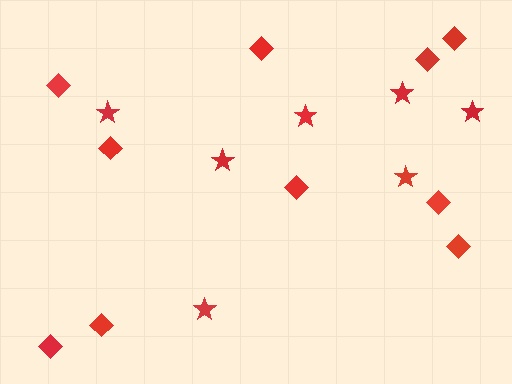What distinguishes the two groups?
There are 2 groups: one group of stars (7) and one group of diamonds (10).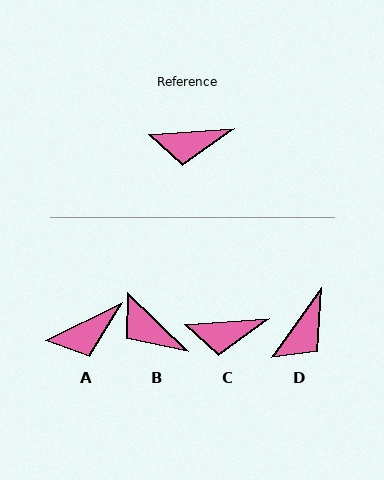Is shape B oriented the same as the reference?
No, it is off by about 48 degrees.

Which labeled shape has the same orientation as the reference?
C.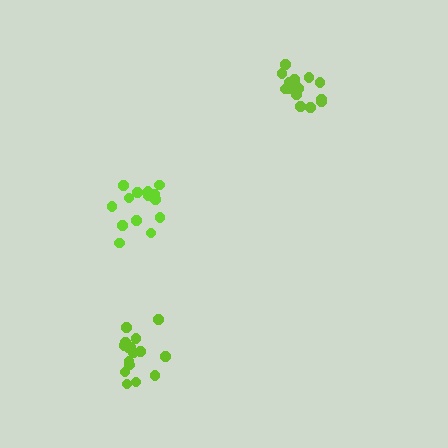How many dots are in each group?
Group 1: 14 dots, Group 2: 16 dots, Group 3: 16 dots (46 total).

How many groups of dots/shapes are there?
There are 3 groups.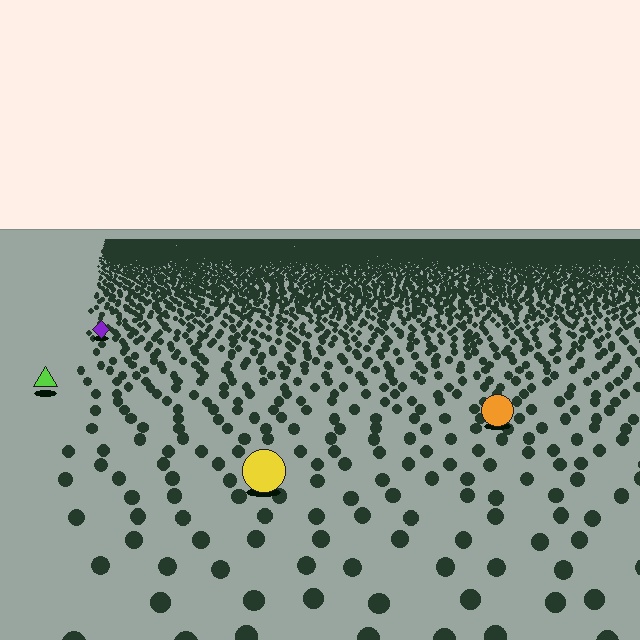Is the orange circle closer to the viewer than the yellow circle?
No. The yellow circle is closer — you can tell from the texture gradient: the ground texture is coarser near it.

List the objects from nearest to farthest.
From nearest to farthest: the yellow circle, the orange circle, the lime triangle, the purple diamond.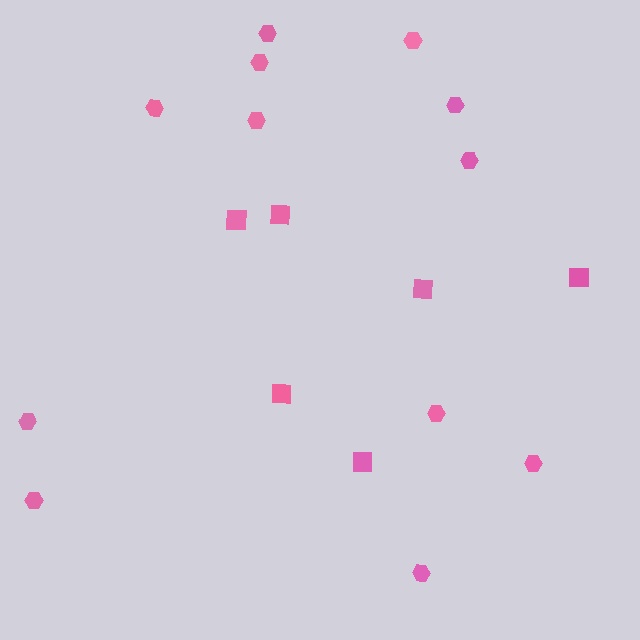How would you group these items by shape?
There are 2 groups: one group of squares (6) and one group of hexagons (12).